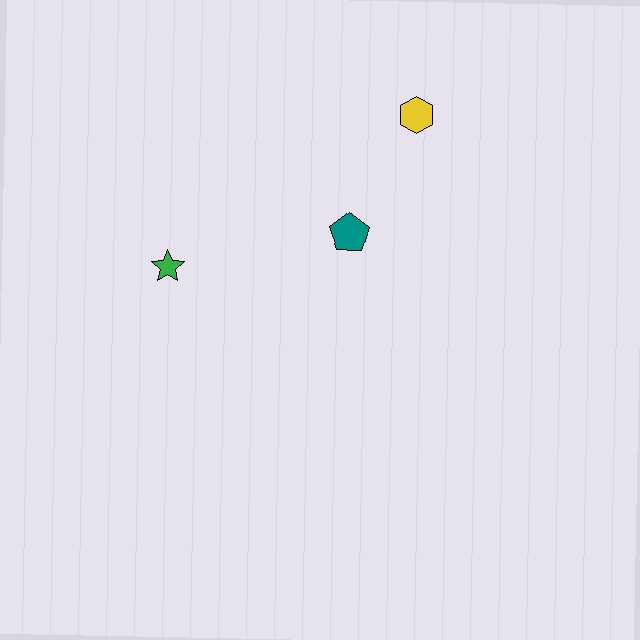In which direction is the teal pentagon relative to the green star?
The teal pentagon is to the right of the green star.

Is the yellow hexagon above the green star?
Yes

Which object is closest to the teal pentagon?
The yellow hexagon is closest to the teal pentagon.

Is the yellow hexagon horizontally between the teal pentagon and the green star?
No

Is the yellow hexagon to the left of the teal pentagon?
No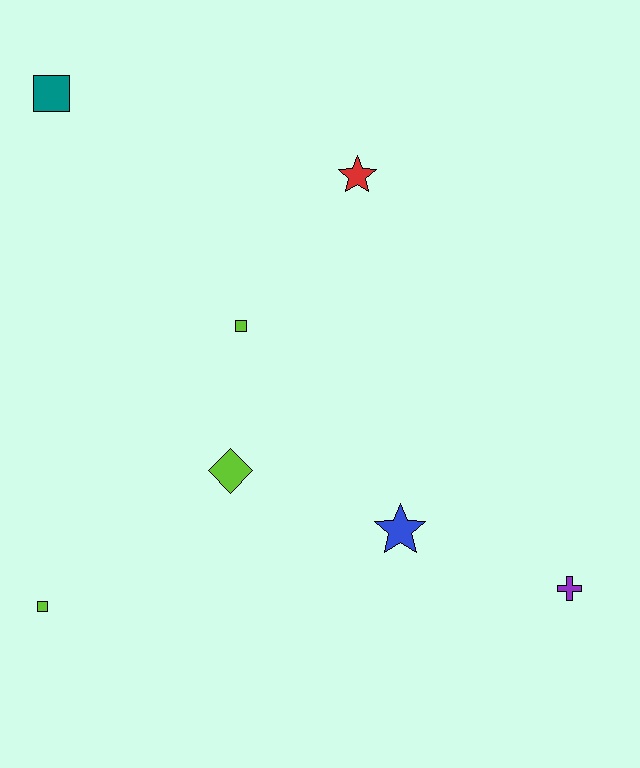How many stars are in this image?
There are 2 stars.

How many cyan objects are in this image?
There are no cyan objects.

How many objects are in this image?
There are 7 objects.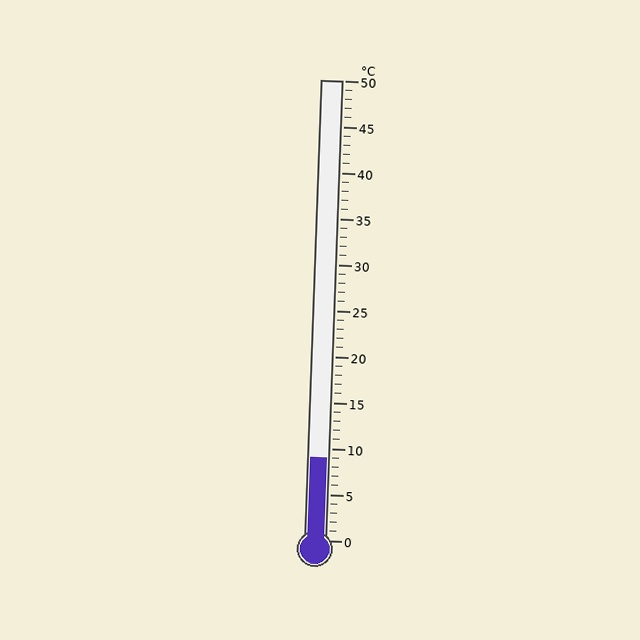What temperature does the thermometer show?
The thermometer shows approximately 9°C.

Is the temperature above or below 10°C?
The temperature is below 10°C.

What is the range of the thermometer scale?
The thermometer scale ranges from 0°C to 50°C.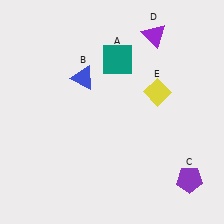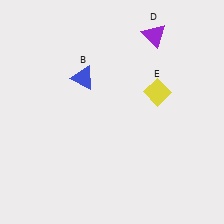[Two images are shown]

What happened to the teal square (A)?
The teal square (A) was removed in Image 2. It was in the top-right area of Image 1.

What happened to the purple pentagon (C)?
The purple pentagon (C) was removed in Image 2. It was in the bottom-right area of Image 1.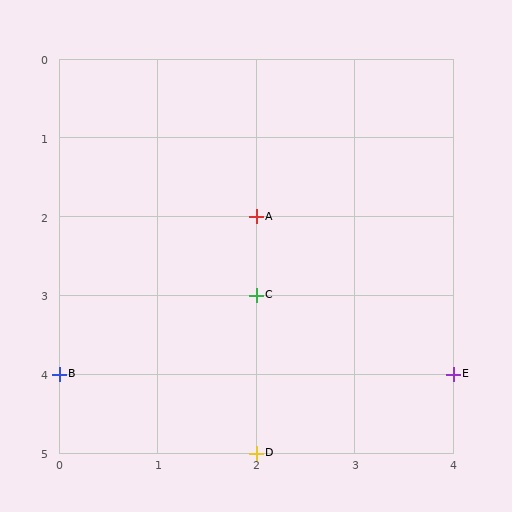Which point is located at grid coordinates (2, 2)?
Point A is at (2, 2).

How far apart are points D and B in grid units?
Points D and B are 2 columns and 1 row apart (about 2.2 grid units diagonally).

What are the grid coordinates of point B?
Point B is at grid coordinates (0, 4).